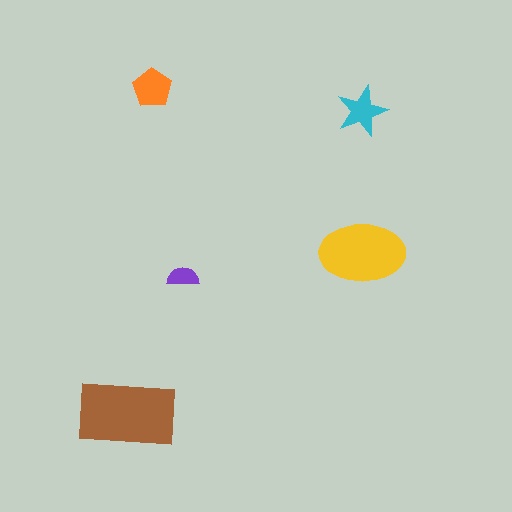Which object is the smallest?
The purple semicircle.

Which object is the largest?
The brown rectangle.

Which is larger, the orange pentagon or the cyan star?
The orange pentagon.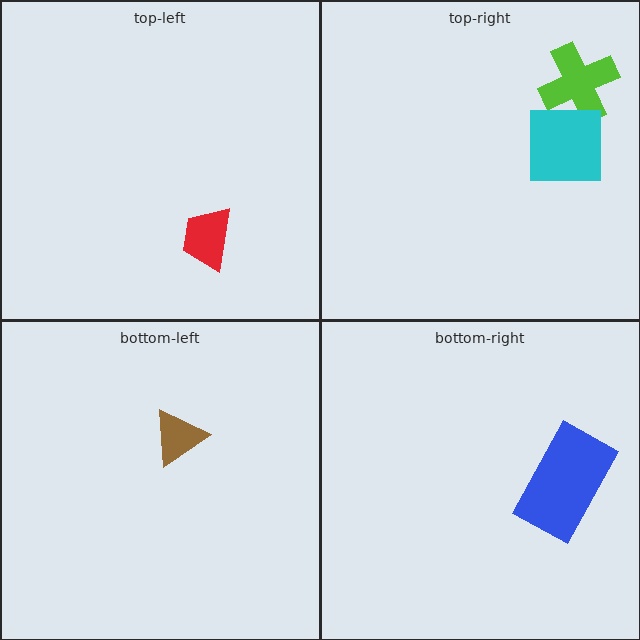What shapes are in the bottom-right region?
The blue rectangle.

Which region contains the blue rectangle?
The bottom-right region.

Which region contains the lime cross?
The top-right region.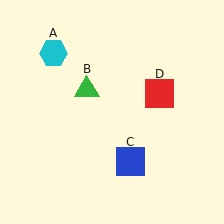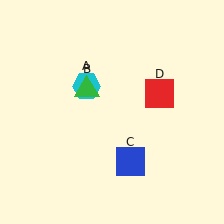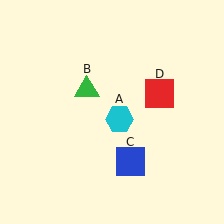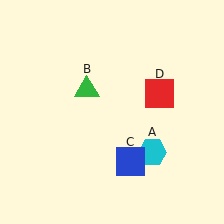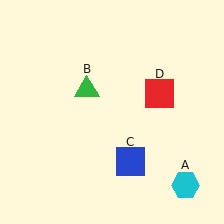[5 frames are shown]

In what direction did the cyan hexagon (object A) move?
The cyan hexagon (object A) moved down and to the right.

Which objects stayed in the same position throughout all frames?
Green triangle (object B) and blue square (object C) and red square (object D) remained stationary.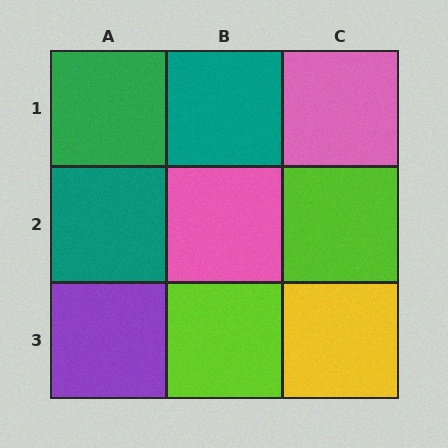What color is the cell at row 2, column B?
Pink.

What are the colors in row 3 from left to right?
Purple, lime, yellow.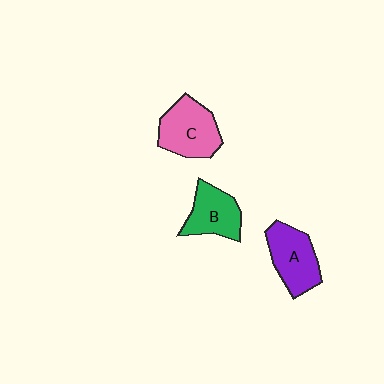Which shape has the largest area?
Shape C (pink).